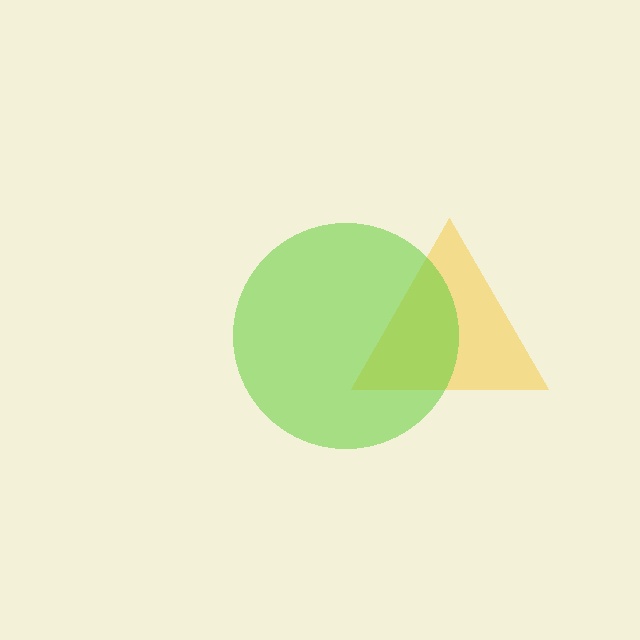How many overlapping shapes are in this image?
There are 2 overlapping shapes in the image.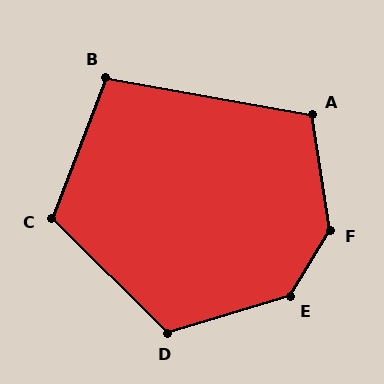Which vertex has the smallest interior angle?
B, at approximately 101 degrees.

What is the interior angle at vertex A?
Approximately 109 degrees (obtuse).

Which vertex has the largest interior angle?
F, at approximately 140 degrees.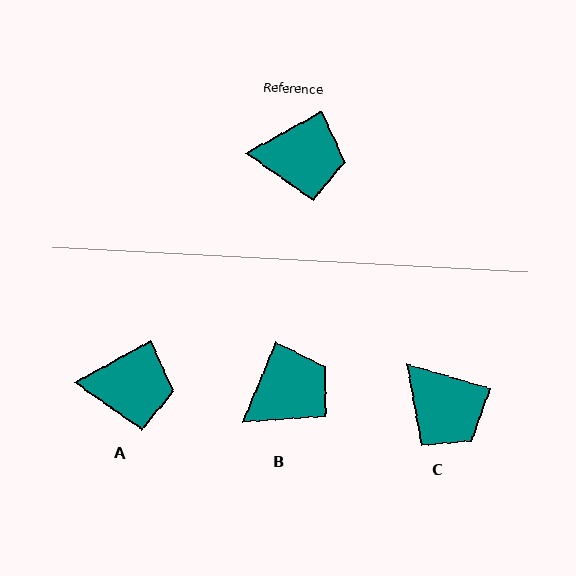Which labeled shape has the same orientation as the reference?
A.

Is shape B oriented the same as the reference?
No, it is off by about 39 degrees.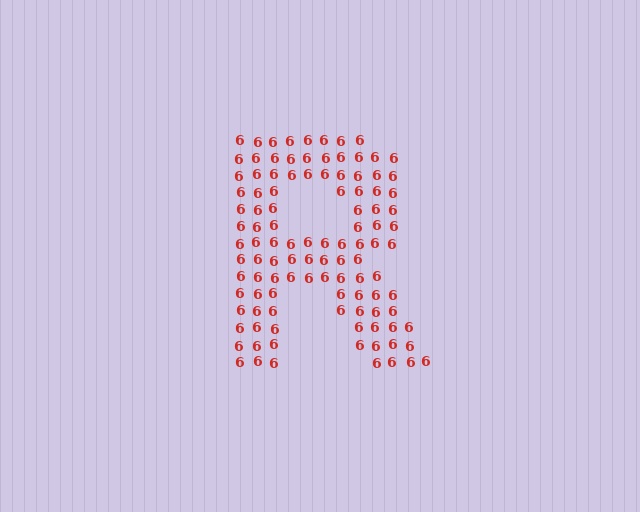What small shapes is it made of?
It is made of small digit 6's.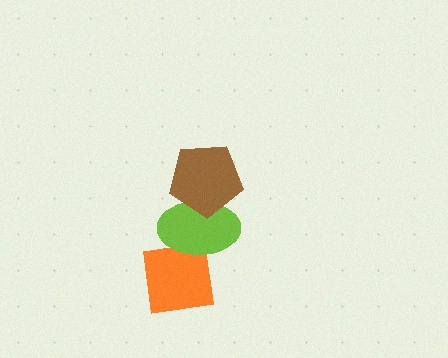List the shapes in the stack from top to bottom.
From top to bottom: the brown pentagon, the lime ellipse, the orange square.